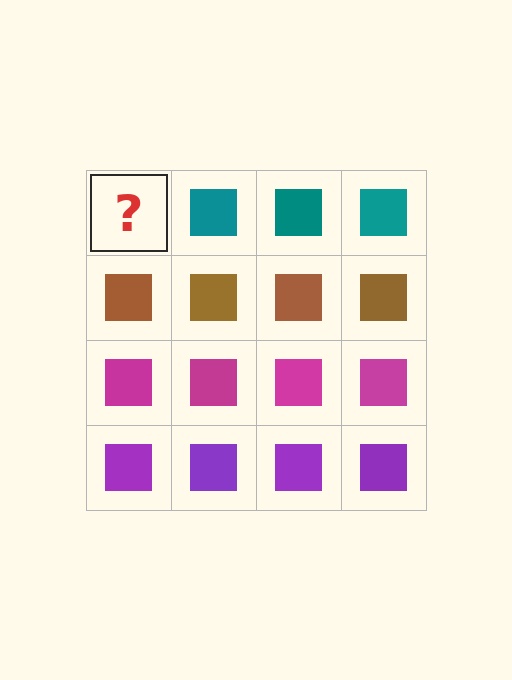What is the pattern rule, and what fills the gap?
The rule is that each row has a consistent color. The gap should be filled with a teal square.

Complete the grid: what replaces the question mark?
The question mark should be replaced with a teal square.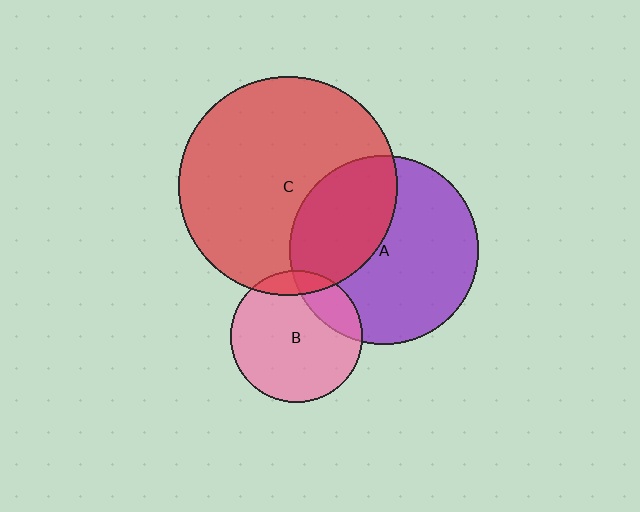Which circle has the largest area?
Circle C (red).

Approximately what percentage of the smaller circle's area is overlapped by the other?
Approximately 20%.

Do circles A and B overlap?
Yes.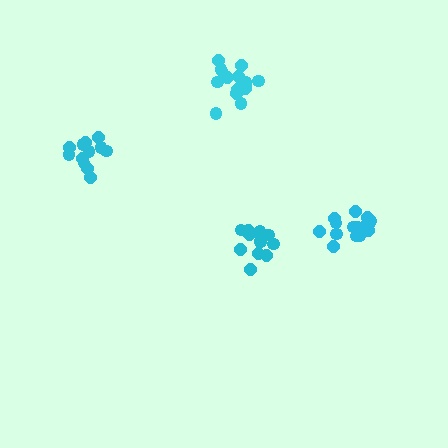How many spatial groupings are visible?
There are 4 spatial groupings.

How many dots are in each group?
Group 1: 12 dots, Group 2: 15 dots, Group 3: 16 dots, Group 4: 12 dots (55 total).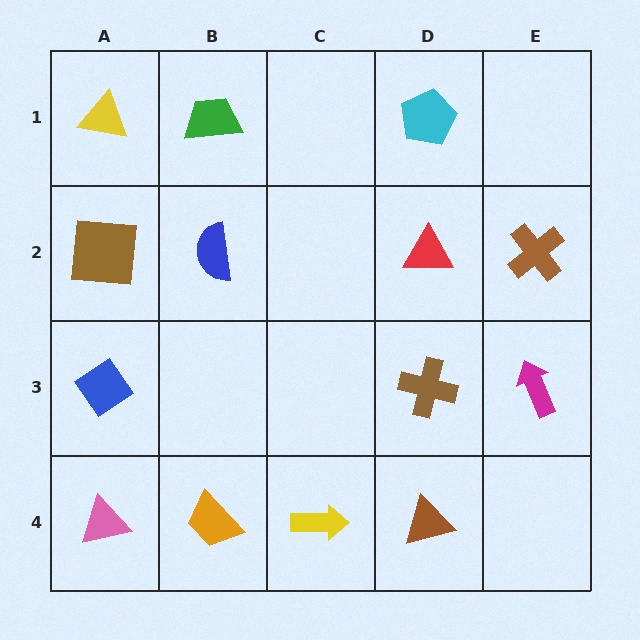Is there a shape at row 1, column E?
No, that cell is empty.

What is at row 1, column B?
A green trapezoid.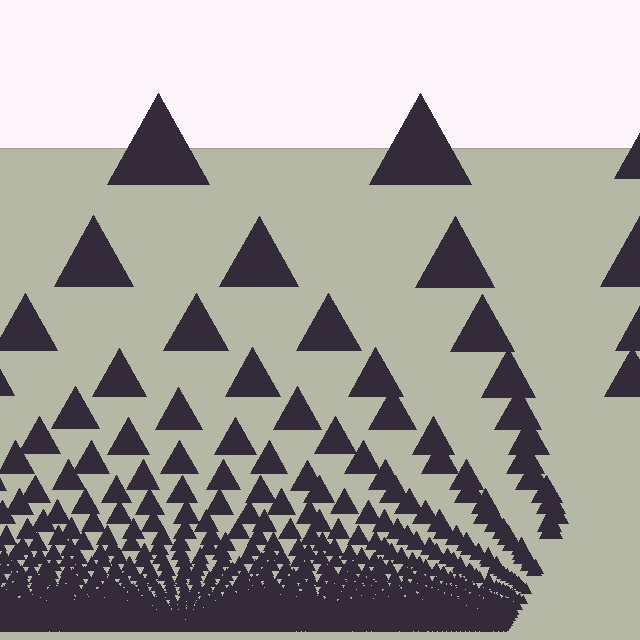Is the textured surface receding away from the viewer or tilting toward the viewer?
The surface appears to tilt toward the viewer. Texture elements get larger and sparser toward the top.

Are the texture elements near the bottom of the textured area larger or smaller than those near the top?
Smaller. The gradient is inverted — elements near the bottom are smaller and denser.